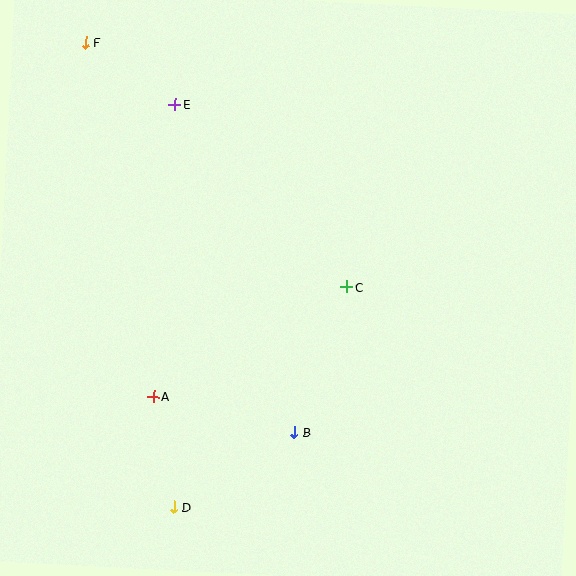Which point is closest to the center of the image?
Point C at (347, 287) is closest to the center.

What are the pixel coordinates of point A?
Point A is at (153, 397).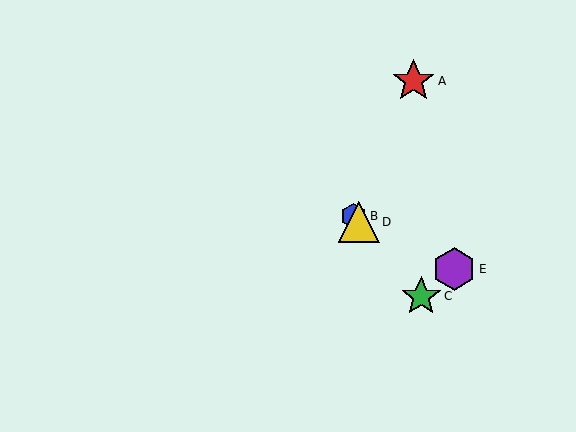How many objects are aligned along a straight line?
3 objects (B, C, D) are aligned along a straight line.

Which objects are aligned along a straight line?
Objects B, C, D are aligned along a straight line.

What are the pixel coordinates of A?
Object A is at (414, 81).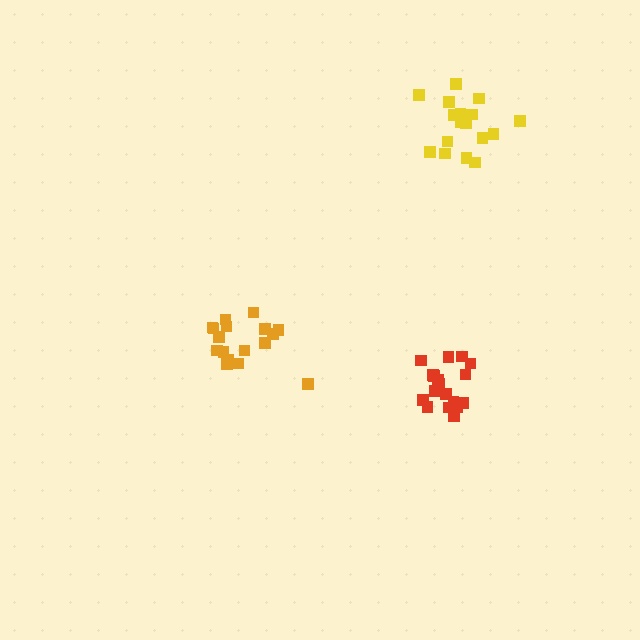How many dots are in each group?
Group 1: 17 dots, Group 2: 18 dots, Group 3: 18 dots (53 total).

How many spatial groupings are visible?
There are 3 spatial groupings.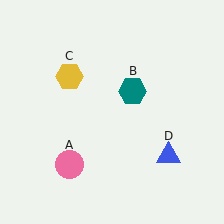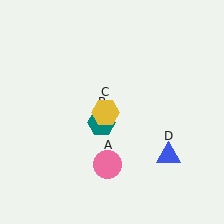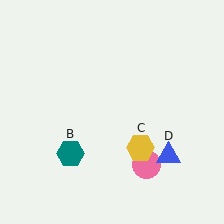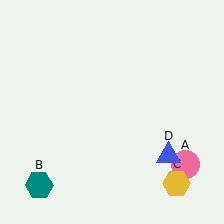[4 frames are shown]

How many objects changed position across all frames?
3 objects changed position: pink circle (object A), teal hexagon (object B), yellow hexagon (object C).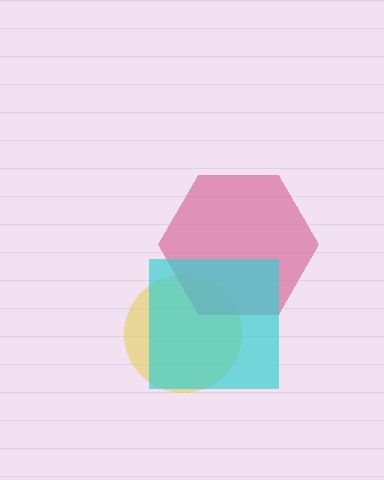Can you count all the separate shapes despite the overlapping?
Yes, there are 3 separate shapes.